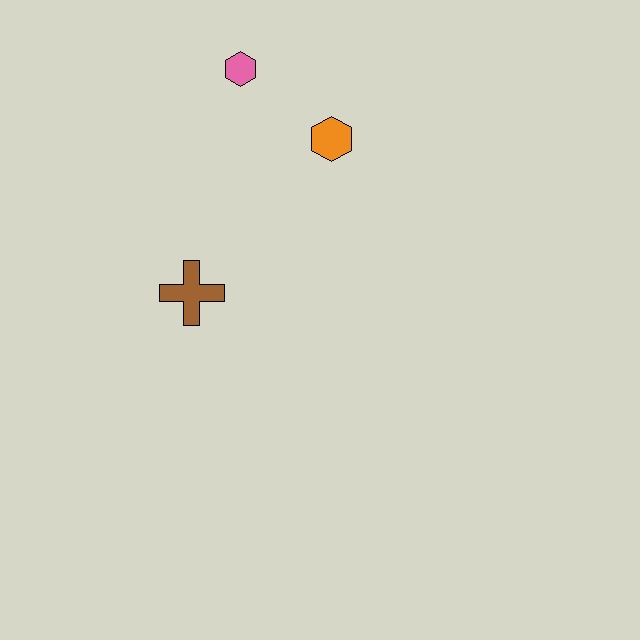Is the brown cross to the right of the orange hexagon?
No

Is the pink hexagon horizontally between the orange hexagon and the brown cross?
Yes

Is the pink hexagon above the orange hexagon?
Yes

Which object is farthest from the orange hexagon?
The brown cross is farthest from the orange hexagon.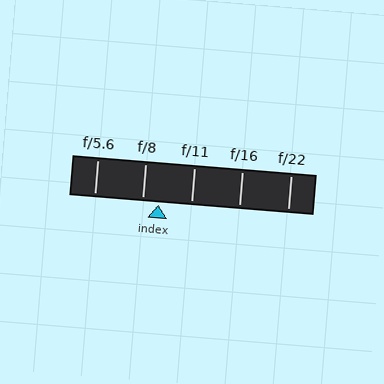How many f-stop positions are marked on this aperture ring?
There are 5 f-stop positions marked.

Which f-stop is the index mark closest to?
The index mark is closest to f/8.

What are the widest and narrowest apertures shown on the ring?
The widest aperture shown is f/5.6 and the narrowest is f/22.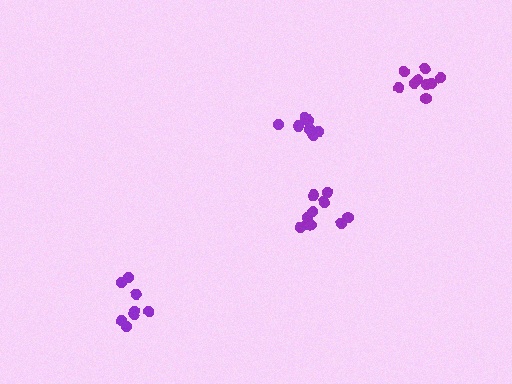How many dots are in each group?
Group 1: 7 dots, Group 2: 11 dots, Group 3: 8 dots, Group 4: 9 dots (35 total).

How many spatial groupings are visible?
There are 4 spatial groupings.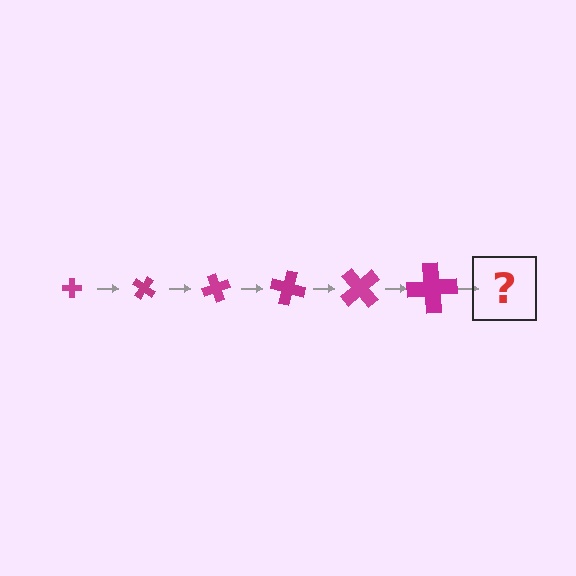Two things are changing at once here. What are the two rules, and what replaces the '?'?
The two rules are that the cross grows larger each step and it rotates 35 degrees each step. The '?' should be a cross, larger than the previous one and rotated 210 degrees from the start.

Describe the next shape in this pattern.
It should be a cross, larger than the previous one and rotated 210 degrees from the start.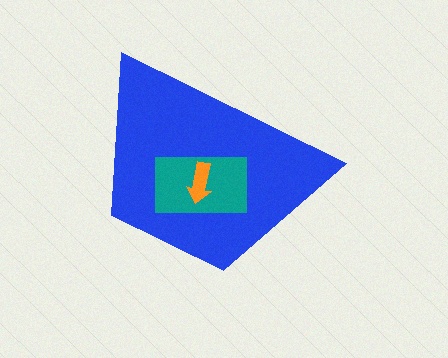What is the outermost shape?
The blue trapezoid.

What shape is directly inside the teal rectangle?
The orange arrow.